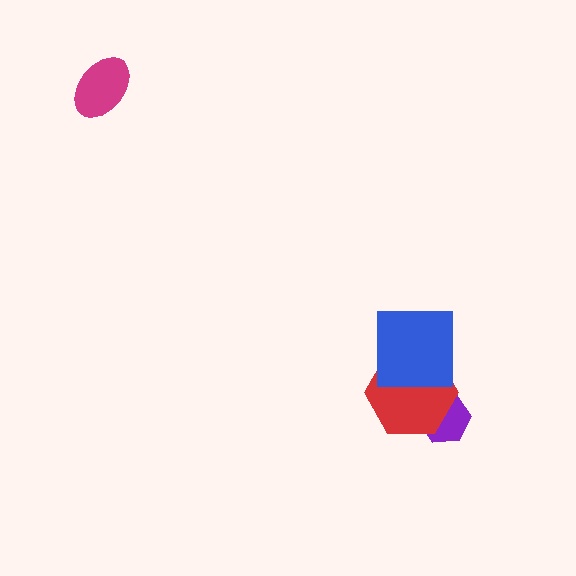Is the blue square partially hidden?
No, no other shape covers it.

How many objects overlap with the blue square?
1 object overlaps with the blue square.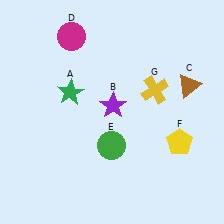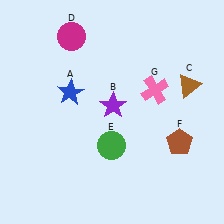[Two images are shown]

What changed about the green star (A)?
In Image 1, A is green. In Image 2, it changed to blue.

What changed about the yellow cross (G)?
In Image 1, G is yellow. In Image 2, it changed to pink.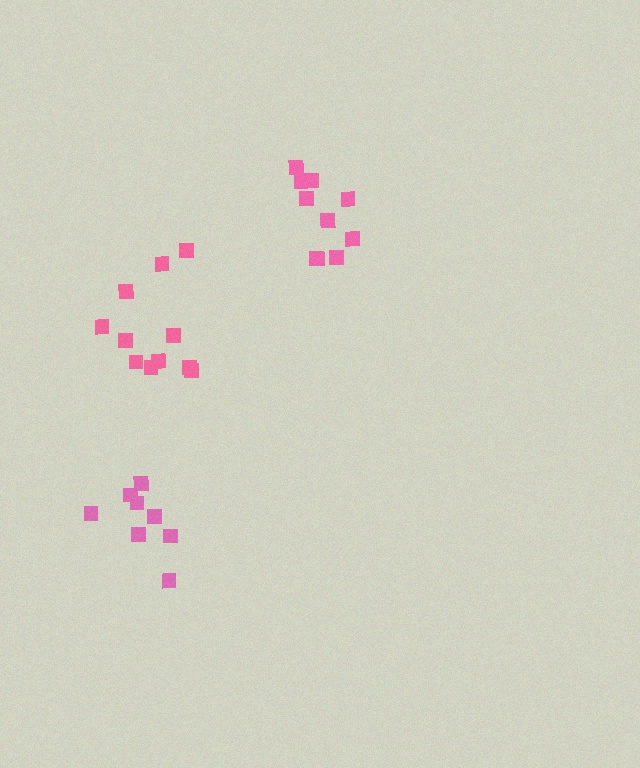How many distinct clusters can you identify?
There are 3 distinct clusters.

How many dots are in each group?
Group 1: 8 dots, Group 2: 10 dots, Group 3: 11 dots (29 total).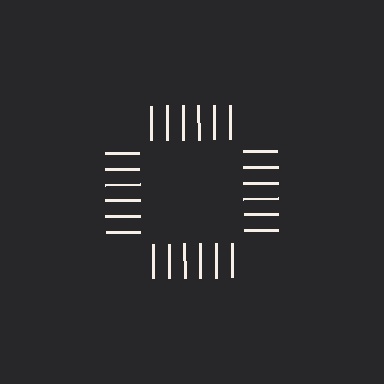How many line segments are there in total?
24 — 6 along each of the 4 edges.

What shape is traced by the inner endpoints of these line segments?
An illusory square — the line segments terminate on its edges but no continuous stroke is drawn.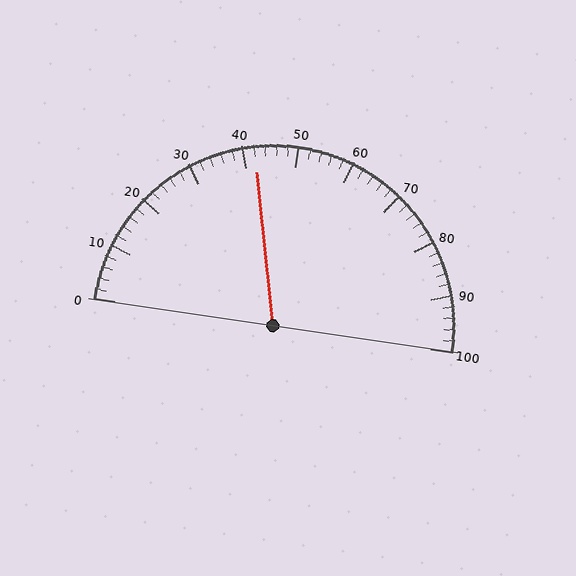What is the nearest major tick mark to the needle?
The nearest major tick mark is 40.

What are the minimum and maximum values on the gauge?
The gauge ranges from 0 to 100.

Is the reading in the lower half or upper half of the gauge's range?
The reading is in the lower half of the range (0 to 100).